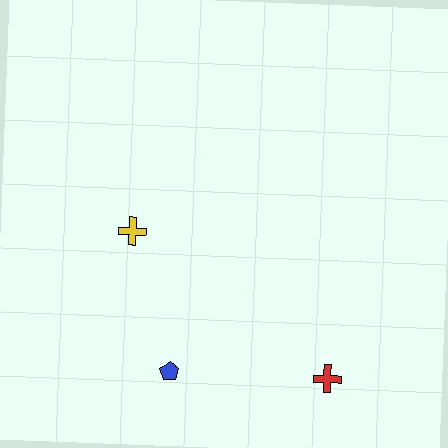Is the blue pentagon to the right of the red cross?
No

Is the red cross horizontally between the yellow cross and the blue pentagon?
No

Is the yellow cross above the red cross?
Yes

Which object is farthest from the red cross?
The yellow cross is farthest from the red cross.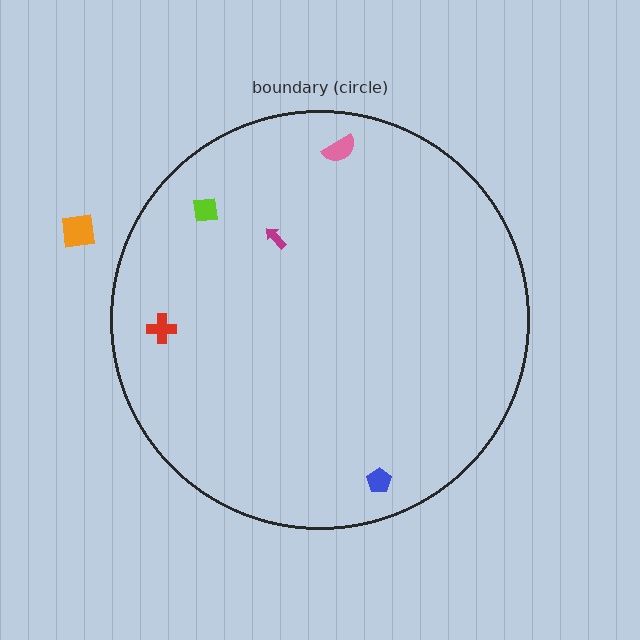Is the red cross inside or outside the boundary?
Inside.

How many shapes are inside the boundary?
5 inside, 1 outside.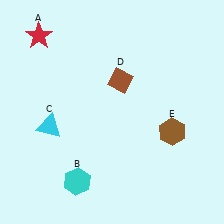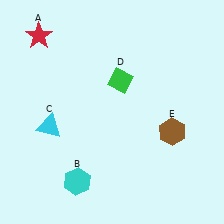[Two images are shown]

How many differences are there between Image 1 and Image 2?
There is 1 difference between the two images.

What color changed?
The diamond (D) changed from brown in Image 1 to green in Image 2.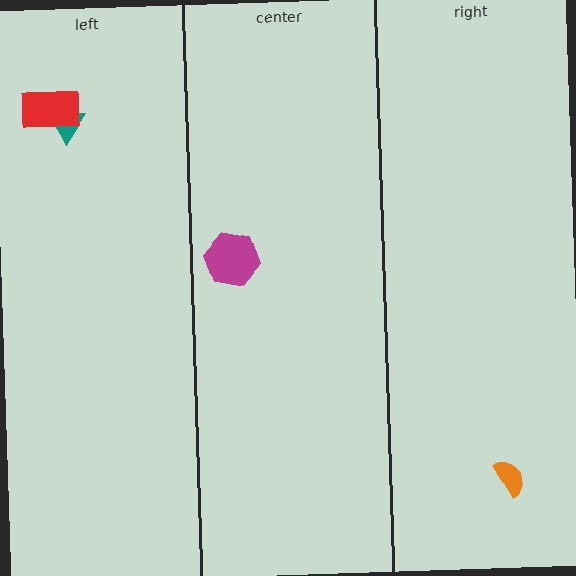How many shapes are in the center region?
1.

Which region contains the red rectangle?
The left region.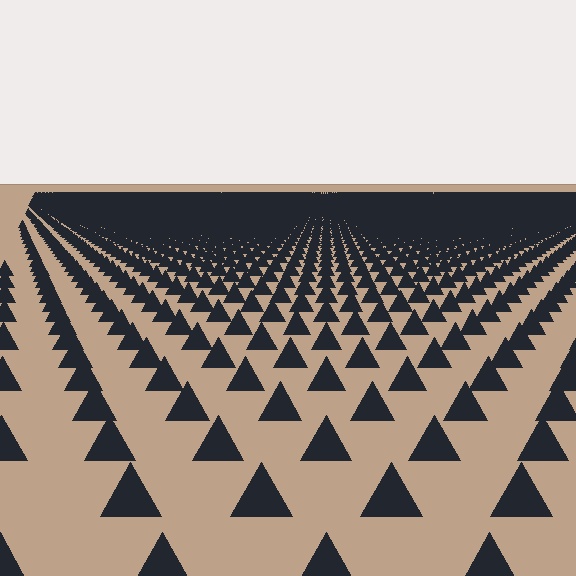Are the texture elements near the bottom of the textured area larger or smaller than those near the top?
Larger. Near the bottom, elements are closer to the viewer and appear at a bigger on-screen size.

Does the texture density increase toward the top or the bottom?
Density increases toward the top.